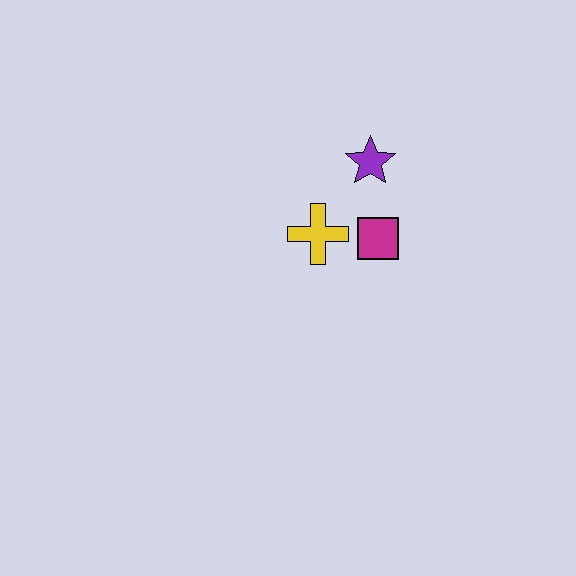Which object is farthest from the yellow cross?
The purple star is farthest from the yellow cross.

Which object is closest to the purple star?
The magenta square is closest to the purple star.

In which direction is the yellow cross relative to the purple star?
The yellow cross is below the purple star.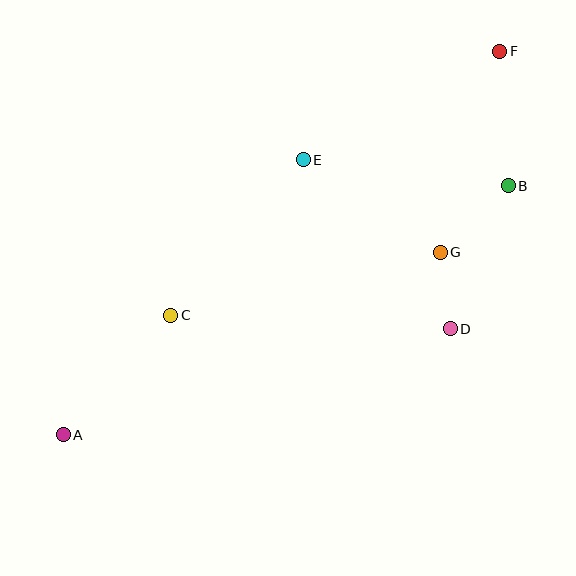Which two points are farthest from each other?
Points A and F are farthest from each other.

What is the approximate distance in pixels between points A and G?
The distance between A and G is approximately 419 pixels.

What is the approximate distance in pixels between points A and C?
The distance between A and C is approximately 160 pixels.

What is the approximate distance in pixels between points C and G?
The distance between C and G is approximately 277 pixels.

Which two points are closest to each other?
Points D and G are closest to each other.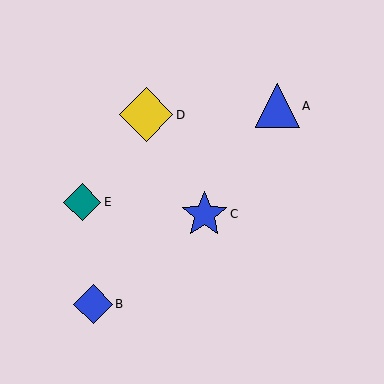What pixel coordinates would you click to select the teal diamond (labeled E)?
Click at (82, 202) to select the teal diamond E.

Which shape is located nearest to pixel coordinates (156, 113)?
The yellow diamond (labeled D) at (146, 115) is nearest to that location.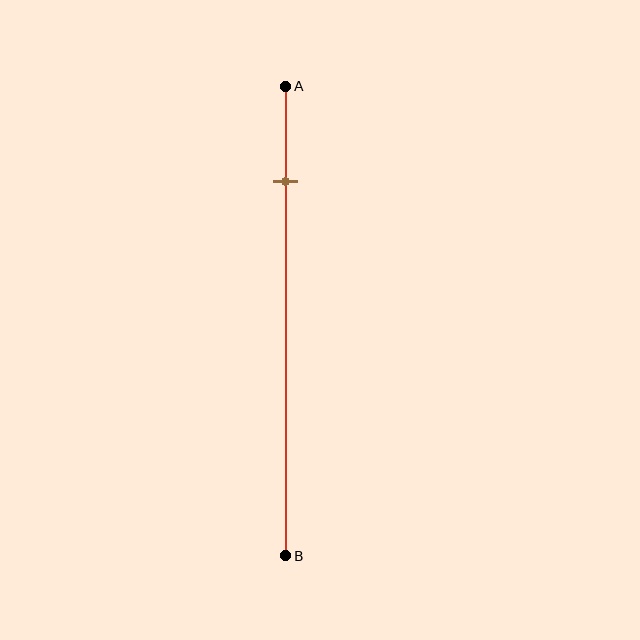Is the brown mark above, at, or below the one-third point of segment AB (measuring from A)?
The brown mark is above the one-third point of segment AB.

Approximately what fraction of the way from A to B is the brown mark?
The brown mark is approximately 20% of the way from A to B.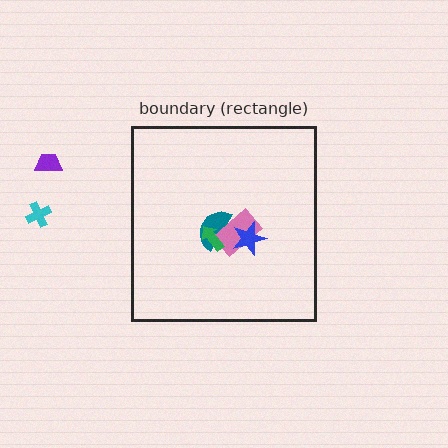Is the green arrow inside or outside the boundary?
Inside.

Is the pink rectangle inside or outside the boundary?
Inside.